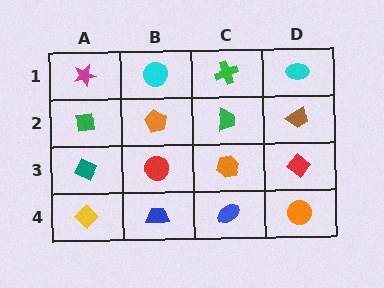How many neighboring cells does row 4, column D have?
2.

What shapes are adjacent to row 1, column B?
An orange pentagon (row 2, column B), a magenta star (row 1, column A), a green cross (row 1, column C).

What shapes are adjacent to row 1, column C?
A green trapezoid (row 2, column C), a cyan circle (row 1, column B), a cyan ellipse (row 1, column D).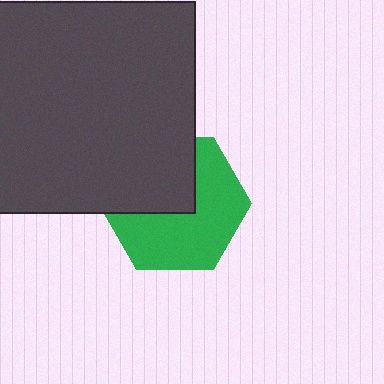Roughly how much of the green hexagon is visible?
About half of it is visible (roughly 60%).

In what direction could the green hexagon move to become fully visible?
The green hexagon could move down. That would shift it out from behind the dark gray square entirely.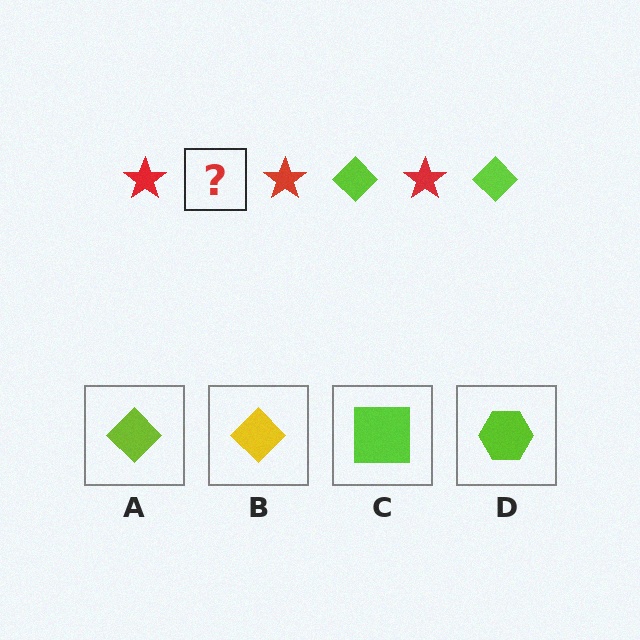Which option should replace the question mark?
Option A.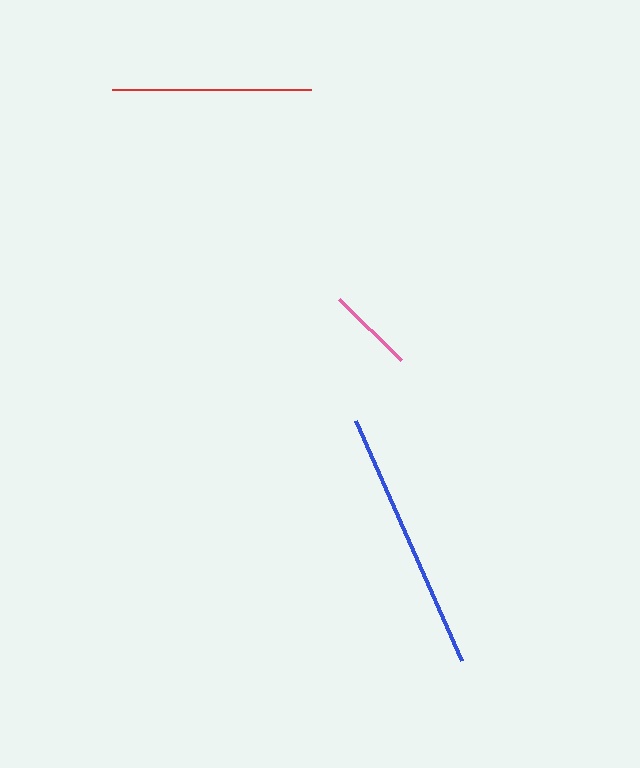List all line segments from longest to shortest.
From longest to shortest: blue, red, pink.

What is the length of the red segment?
The red segment is approximately 199 pixels long.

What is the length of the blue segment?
The blue segment is approximately 262 pixels long.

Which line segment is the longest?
The blue line is the longest at approximately 262 pixels.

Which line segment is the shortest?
The pink line is the shortest at approximately 87 pixels.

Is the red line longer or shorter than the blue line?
The blue line is longer than the red line.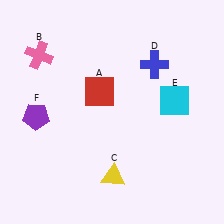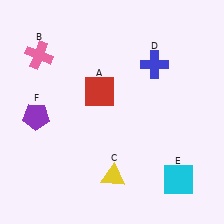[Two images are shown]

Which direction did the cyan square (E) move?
The cyan square (E) moved down.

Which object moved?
The cyan square (E) moved down.